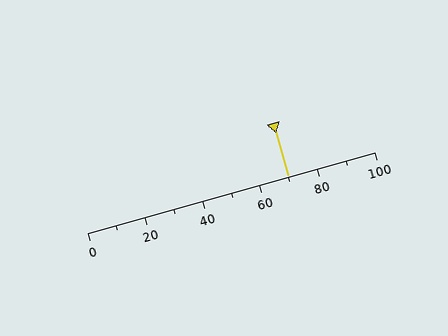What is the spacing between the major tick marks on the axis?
The major ticks are spaced 20 apart.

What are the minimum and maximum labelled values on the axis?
The axis runs from 0 to 100.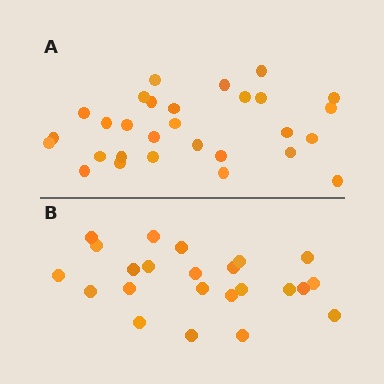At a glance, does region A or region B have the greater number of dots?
Region A (the top region) has more dots.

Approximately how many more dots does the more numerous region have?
Region A has about 6 more dots than region B.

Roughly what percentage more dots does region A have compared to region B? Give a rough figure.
About 25% more.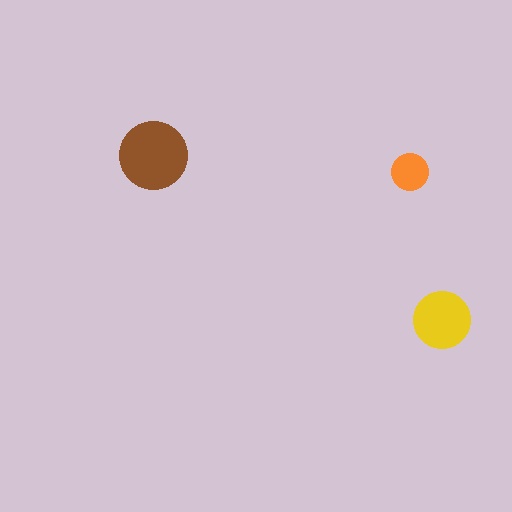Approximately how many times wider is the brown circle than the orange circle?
About 2 times wider.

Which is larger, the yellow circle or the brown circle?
The brown one.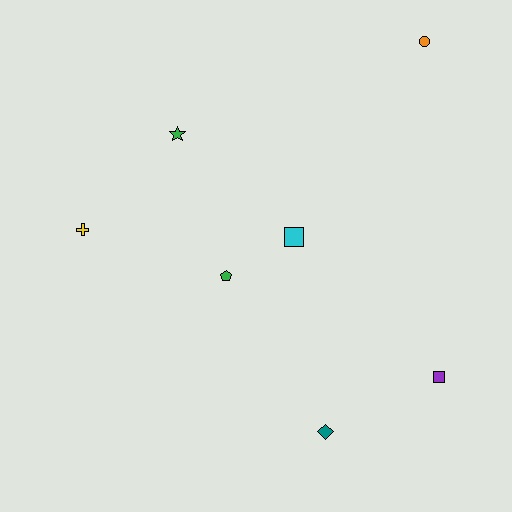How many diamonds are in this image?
There is 1 diamond.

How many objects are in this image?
There are 7 objects.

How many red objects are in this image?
There are no red objects.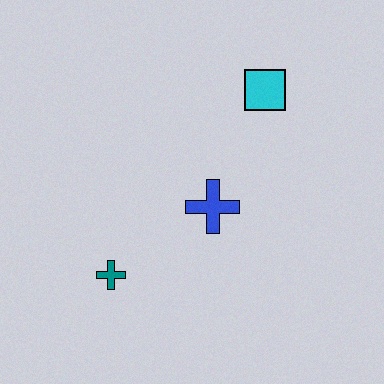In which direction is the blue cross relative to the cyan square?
The blue cross is below the cyan square.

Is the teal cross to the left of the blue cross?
Yes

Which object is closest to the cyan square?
The blue cross is closest to the cyan square.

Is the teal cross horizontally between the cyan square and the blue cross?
No